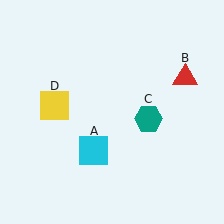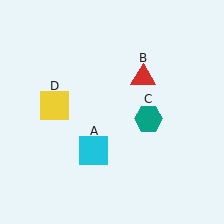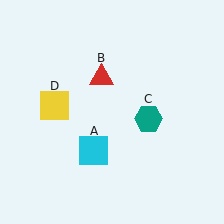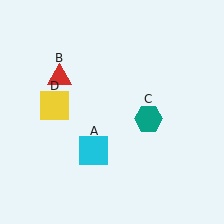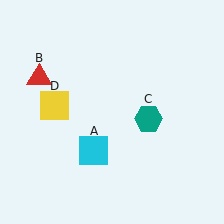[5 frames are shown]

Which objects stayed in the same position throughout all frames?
Cyan square (object A) and teal hexagon (object C) and yellow square (object D) remained stationary.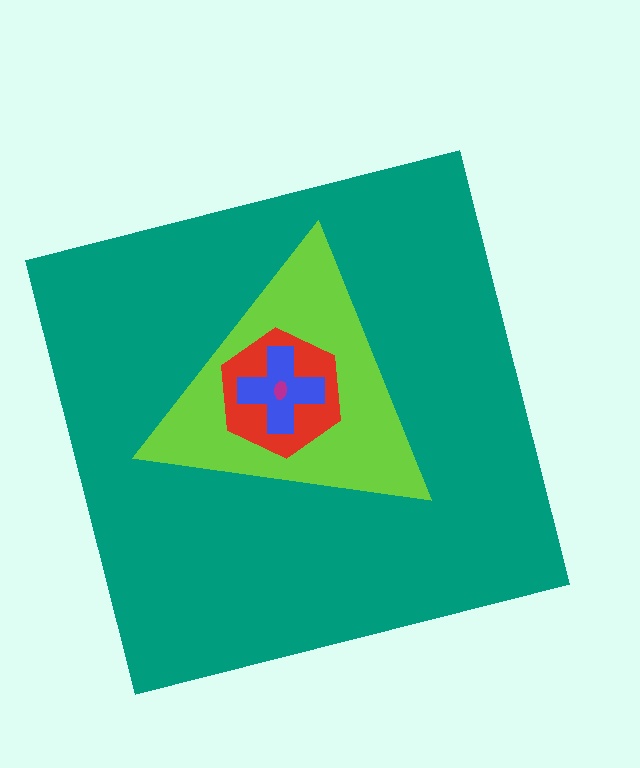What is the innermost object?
The magenta ellipse.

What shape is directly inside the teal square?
The lime triangle.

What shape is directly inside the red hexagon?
The blue cross.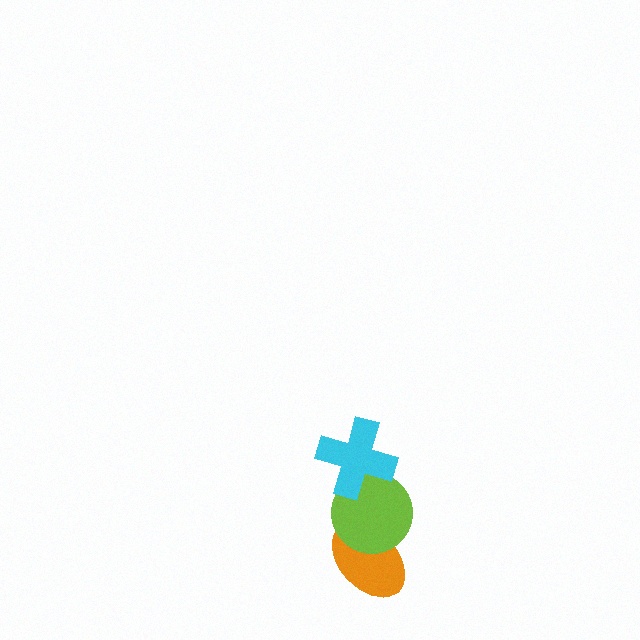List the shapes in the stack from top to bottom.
From top to bottom: the cyan cross, the lime circle, the orange ellipse.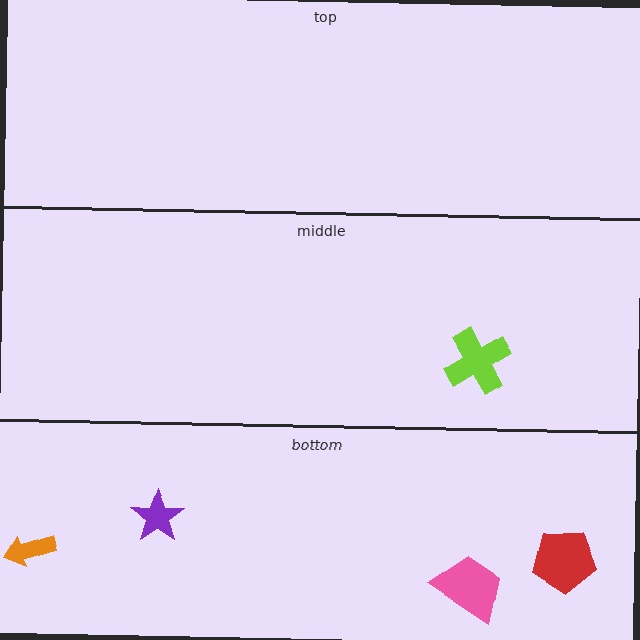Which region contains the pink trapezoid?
The bottom region.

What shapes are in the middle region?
The lime cross.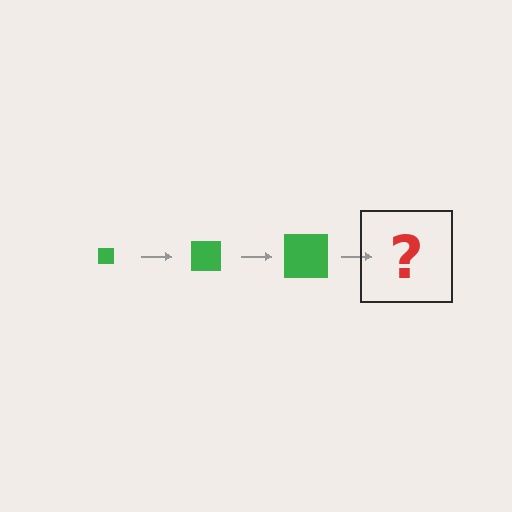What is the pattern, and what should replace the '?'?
The pattern is that the square gets progressively larger each step. The '?' should be a green square, larger than the previous one.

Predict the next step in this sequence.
The next step is a green square, larger than the previous one.